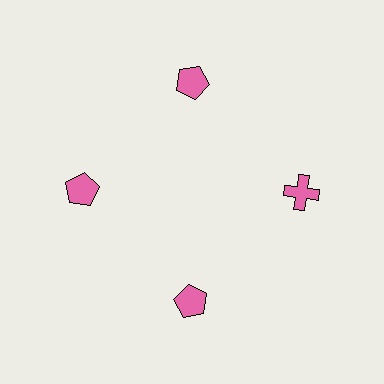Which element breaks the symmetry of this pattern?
The pink cross at roughly the 3 o'clock position breaks the symmetry. All other shapes are pink pentagons.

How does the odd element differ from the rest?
It has a different shape: cross instead of pentagon.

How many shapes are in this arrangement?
There are 4 shapes arranged in a ring pattern.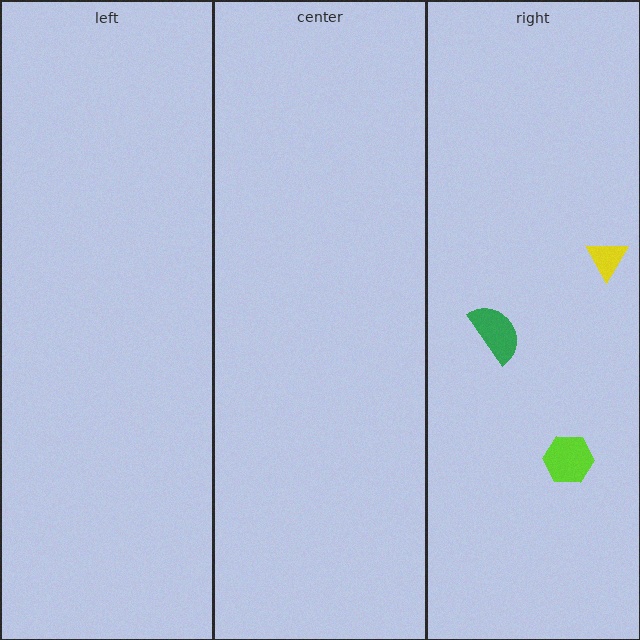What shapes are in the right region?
The yellow triangle, the lime hexagon, the green semicircle.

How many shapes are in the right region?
3.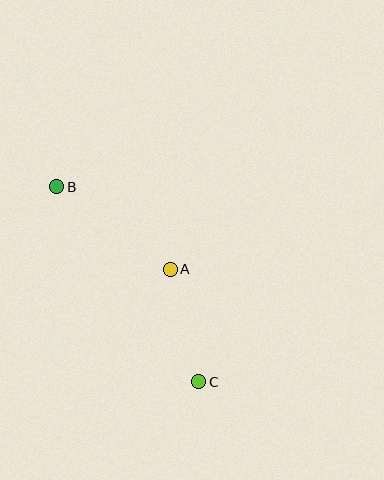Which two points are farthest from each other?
Points B and C are farthest from each other.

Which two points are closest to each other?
Points A and C are closest to each other.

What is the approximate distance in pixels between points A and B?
The distance between A and B is approximately 140 pixels.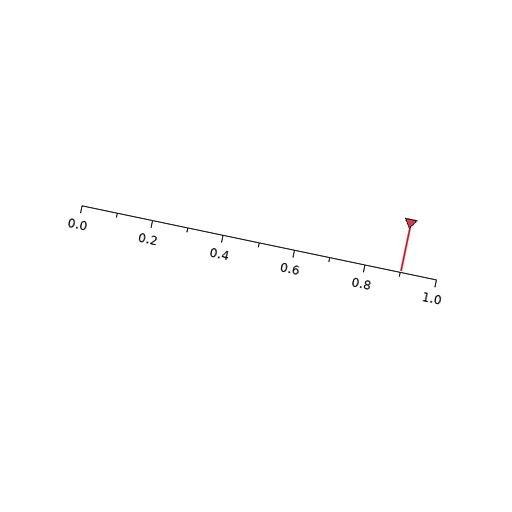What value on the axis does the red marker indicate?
The marker indicates approximately 0.9.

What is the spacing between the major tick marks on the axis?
The major ticks are spaced 0.2 apart.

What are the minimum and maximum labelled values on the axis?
The axis runs from 0.0 to 1.0.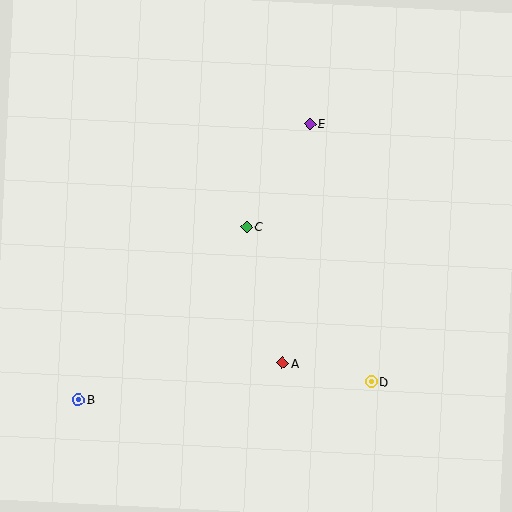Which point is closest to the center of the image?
Point C at (247, 227) is closest to the center.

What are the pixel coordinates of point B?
Point B is at (78, 400).